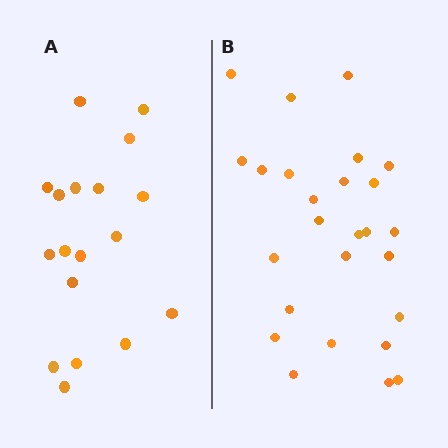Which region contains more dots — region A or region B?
Region B (the right region) has more dots.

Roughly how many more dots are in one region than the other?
Region B has roughly 8 or so more dots than region A.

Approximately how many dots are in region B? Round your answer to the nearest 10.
About 30 dots. (The exact count is 26, which rounds to 30.)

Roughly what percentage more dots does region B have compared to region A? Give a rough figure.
About 45% more.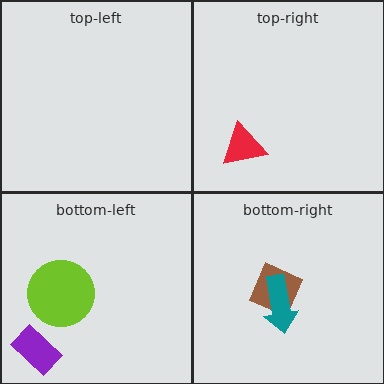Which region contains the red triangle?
The top-right region.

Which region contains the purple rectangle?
The bottom-left region.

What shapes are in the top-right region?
The red triangle.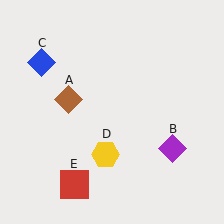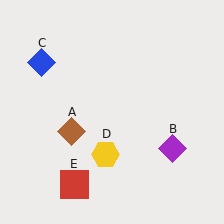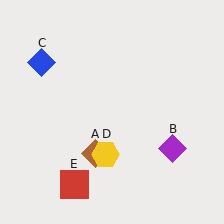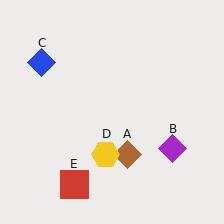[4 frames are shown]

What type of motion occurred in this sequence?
The brown diamond (object A) rotated counterclockwise around the center of the scene.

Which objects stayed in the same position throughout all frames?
Purple diamond (object B) and blue diamond (object C) and yellow hexagon (object D) and red square (object E) remained stationary.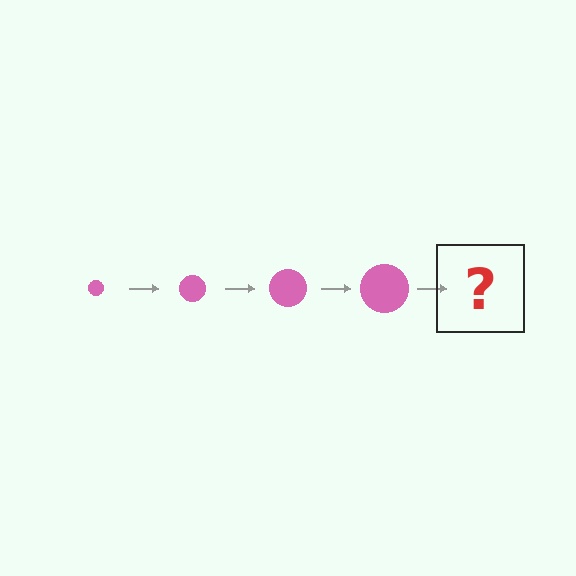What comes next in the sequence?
The next element should be a pink circle, larger than the previous one.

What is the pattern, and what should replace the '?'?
The pattern is that the circle gets progressively larger each step. The '?' should be a pink circle, larger than the previous one.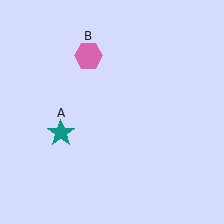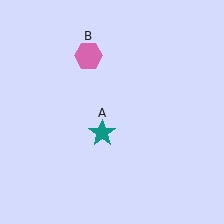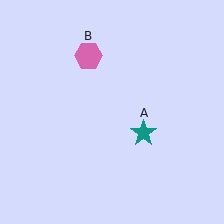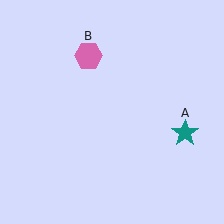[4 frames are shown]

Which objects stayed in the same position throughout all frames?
Pink hexagon (object B) remained stationary.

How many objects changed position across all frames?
1 object changed position: teal star (object A).